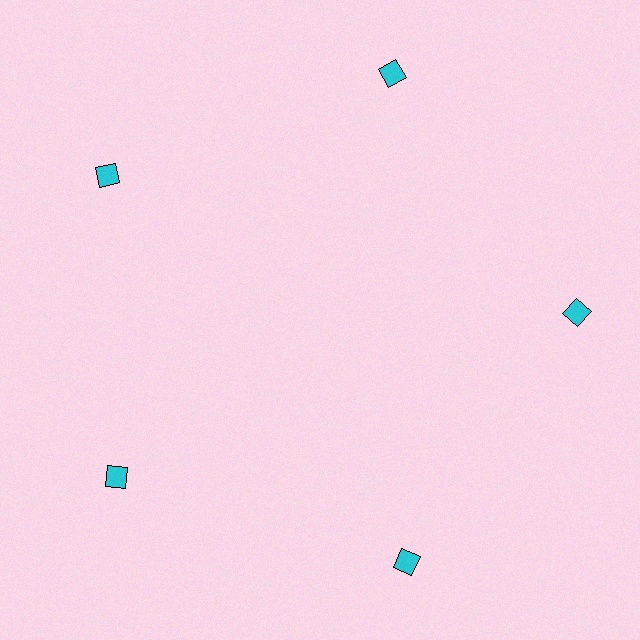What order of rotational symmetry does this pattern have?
This pattern has 5-fold rotational symmetry.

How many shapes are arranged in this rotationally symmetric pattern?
There are 5 shapes, arranged in 5 groups of 1.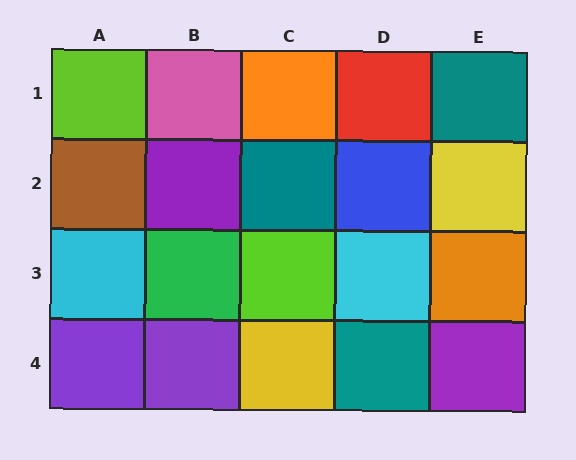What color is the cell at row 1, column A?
Lime.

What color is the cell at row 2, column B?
Purple.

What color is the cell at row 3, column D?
Cyan.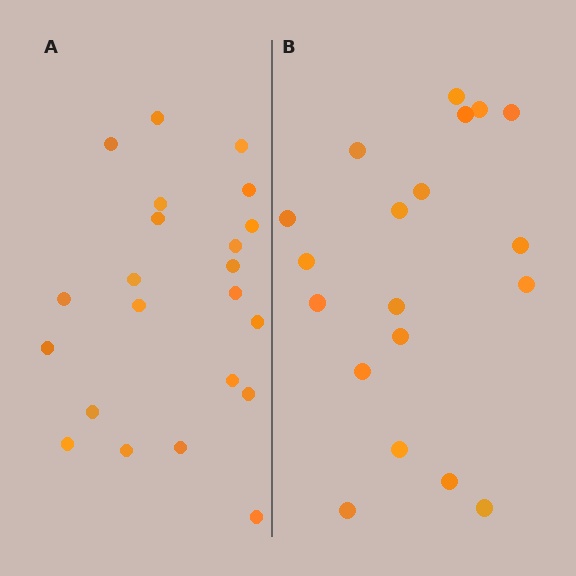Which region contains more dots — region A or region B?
Region A (the left region) has more dots.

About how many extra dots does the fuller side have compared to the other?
Region A has just a few more — roughly 2 or 3 more dots than region B.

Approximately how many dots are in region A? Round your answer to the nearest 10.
About 20 dots. (The exact count is 22, which rounds to 20.)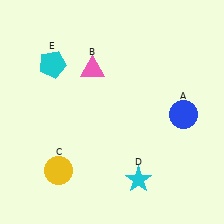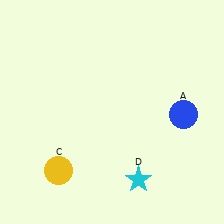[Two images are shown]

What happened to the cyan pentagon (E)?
The cyan pentagon (E) was removed in Image 2. It was in the top-left area of Image 1.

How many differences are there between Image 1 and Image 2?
There are 2 differences between the two images.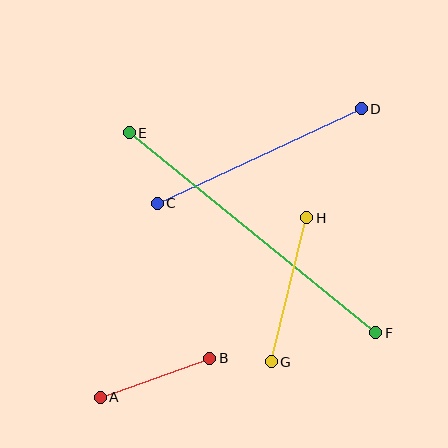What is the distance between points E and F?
The distance is approximately 317 pixels.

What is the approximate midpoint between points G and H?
The midpoint is at approximately (289, 290) pixels.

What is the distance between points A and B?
The distance is approximately 117 pixels.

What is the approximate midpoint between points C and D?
The midpoint is at approximately (259, 156) pixels.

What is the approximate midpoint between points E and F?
The midpoint is at approximately (253, 233) pixels.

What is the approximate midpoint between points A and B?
The midpoint is at approximately (155, 378) pixels.